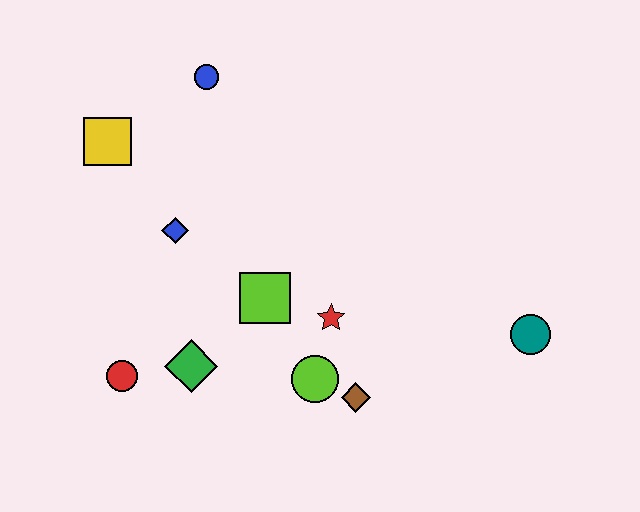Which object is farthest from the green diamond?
The teal circle is farthest from the green diamond.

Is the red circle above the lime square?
No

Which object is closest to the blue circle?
The yellow square is closest to the blue circle.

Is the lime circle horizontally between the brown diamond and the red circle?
Yes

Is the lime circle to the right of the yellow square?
Yes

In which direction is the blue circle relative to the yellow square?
The blue circle is to the right of the yellow square.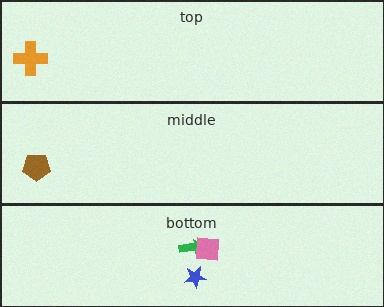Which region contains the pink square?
The bottom region.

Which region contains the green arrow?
The bottom region.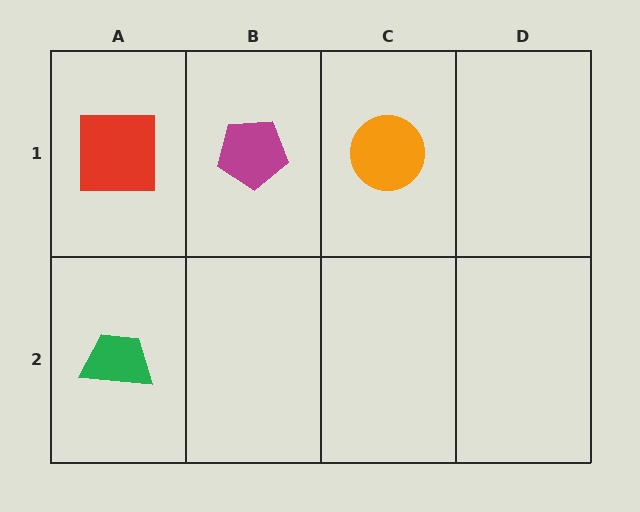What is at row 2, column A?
A green trapezoid.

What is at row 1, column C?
An orange circle.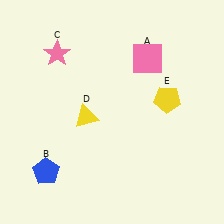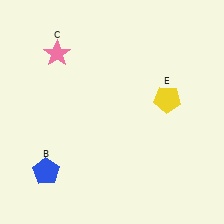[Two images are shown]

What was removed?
The pink square (A), the yellow triangle (D) were removed in Image 2.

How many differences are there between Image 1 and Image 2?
There are 2 differences between the two images.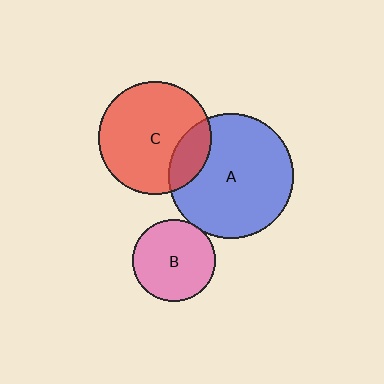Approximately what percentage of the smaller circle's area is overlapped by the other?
Approximately 20%.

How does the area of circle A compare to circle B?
Approximately 2.3 times.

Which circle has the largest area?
Circle A (blue).